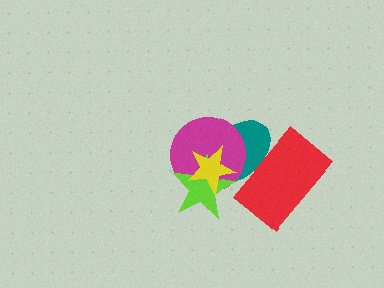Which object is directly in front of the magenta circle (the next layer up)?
The lime star is directly in front of the magenta circle.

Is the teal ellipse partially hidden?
Yes, it is partially covered by another shape.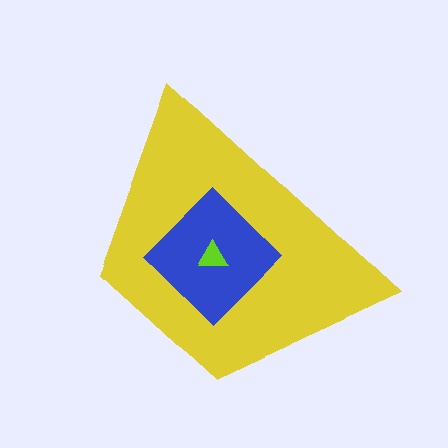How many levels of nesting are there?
3.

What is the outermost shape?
The yellow trapezoid.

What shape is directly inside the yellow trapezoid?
The blue diamond.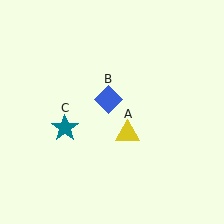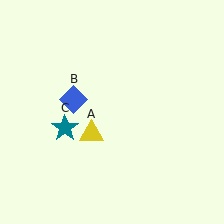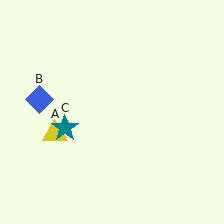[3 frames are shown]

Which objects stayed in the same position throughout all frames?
Teal star (object C) remained stationary.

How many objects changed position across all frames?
2 objects changed position: yellow triangle (object A), blue diamond (object B).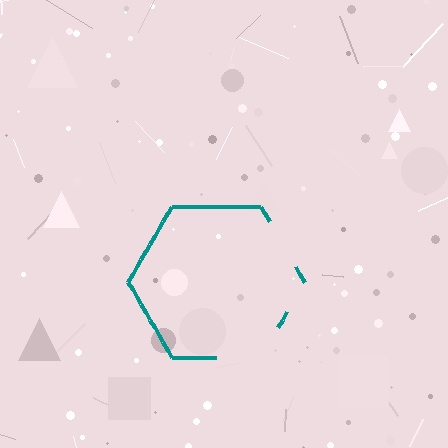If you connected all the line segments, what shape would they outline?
They would outline a hexagon.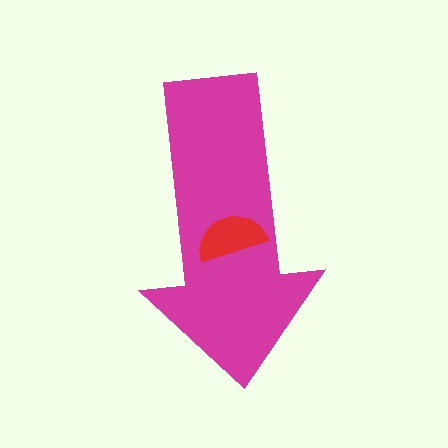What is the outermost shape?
The magenta arrow.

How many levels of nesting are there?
2.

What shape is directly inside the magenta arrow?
The red semicircle.